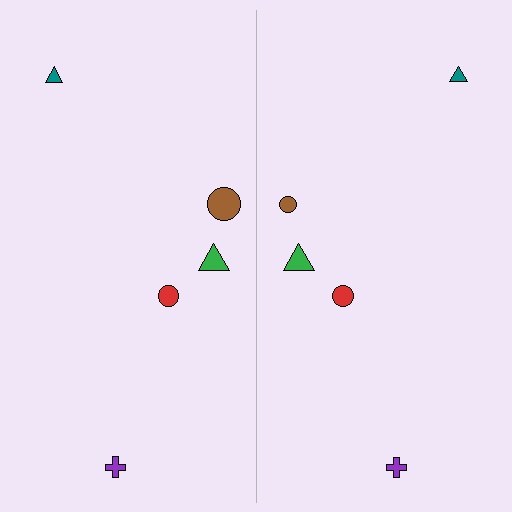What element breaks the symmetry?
The brown circle on the right side has a different size than its mirror counterpart.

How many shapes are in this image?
There are 10 shapes in this image.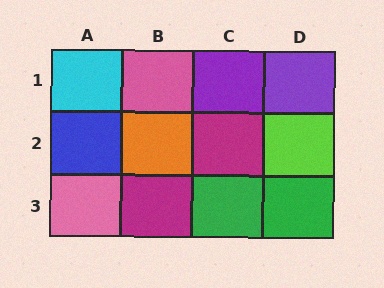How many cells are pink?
2 cells are pink.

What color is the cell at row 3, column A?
Pink.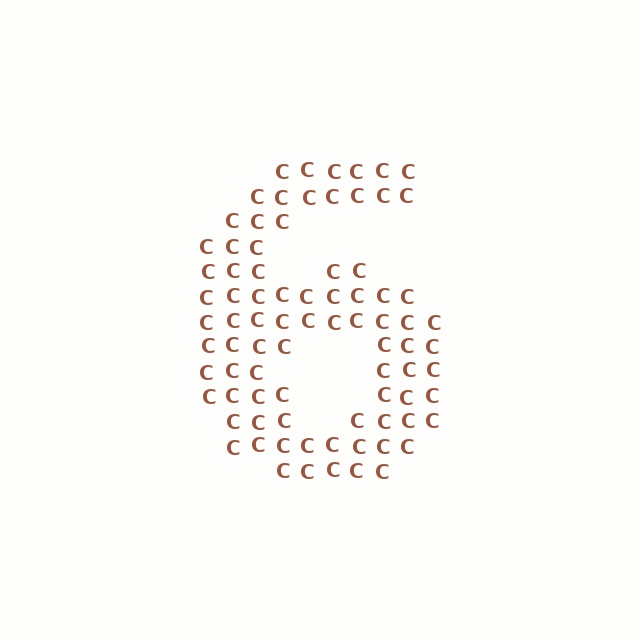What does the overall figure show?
The overall figure shows the digit 6.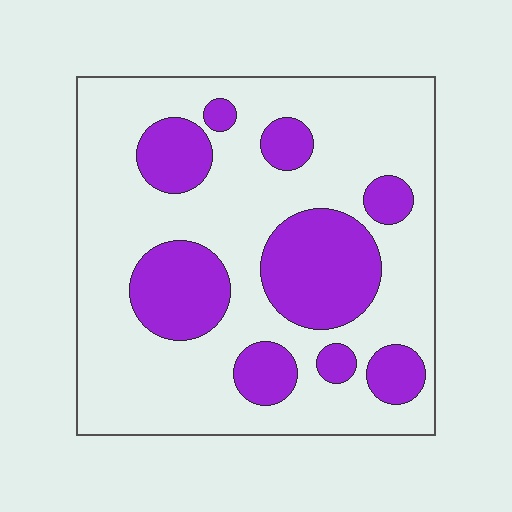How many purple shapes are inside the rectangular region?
9.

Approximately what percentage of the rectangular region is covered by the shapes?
Approximately 30%.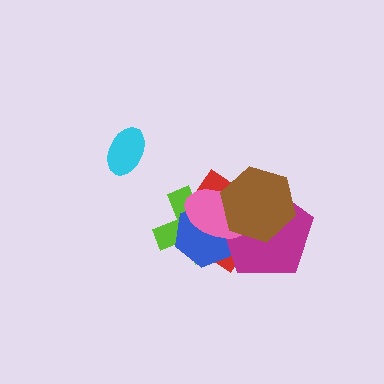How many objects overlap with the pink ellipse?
5 objects overlap with the pink ellipse.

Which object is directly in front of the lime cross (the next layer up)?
The blue hexagon is directly in front of the lime cross.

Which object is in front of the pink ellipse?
The brown hexagon is in front of the pink ellipse.